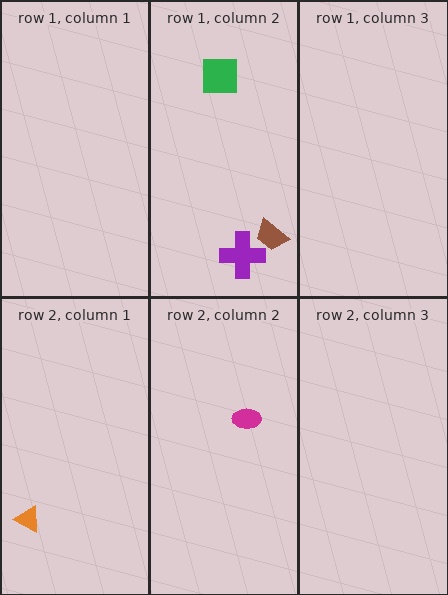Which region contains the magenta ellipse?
The row 2, column 2 region.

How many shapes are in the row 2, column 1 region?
1.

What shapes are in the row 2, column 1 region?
The orange triangle.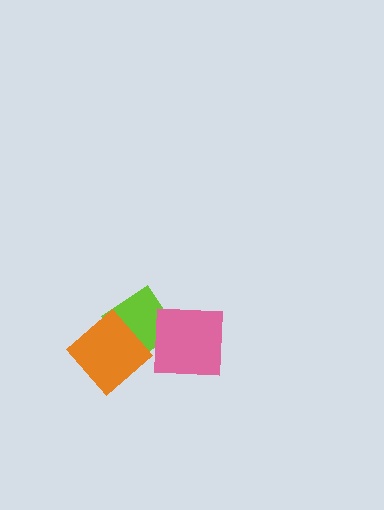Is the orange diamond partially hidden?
Yes, it is partially covered by another shape.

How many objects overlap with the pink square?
2 objects overlap with the pink square.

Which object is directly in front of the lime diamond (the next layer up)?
The orange diamond is directly in front of the lime diamond.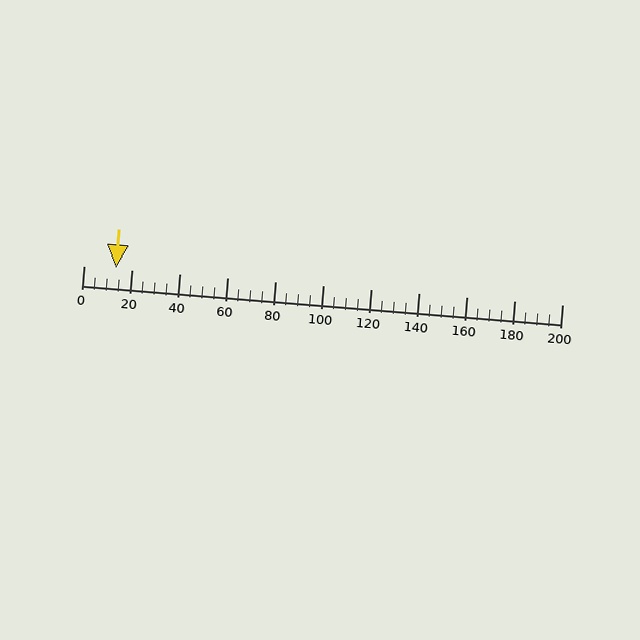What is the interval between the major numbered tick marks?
The major tick marks are spaced 20 units apart.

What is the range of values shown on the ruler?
The ruler shows values from 0 to 200.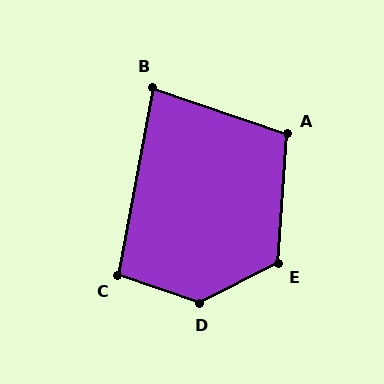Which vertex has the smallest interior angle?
B, at approximately 82 degrees.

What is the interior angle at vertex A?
Approximately 105 degrees (obtuse).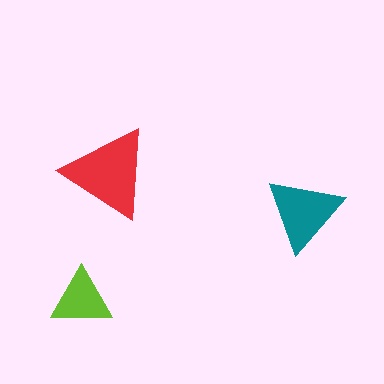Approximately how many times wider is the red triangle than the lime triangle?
About 1.5 times wider.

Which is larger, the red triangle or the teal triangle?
The red one.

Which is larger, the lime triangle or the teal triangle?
The teal one.